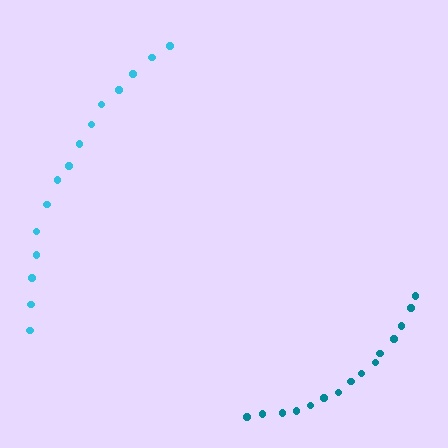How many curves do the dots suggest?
There are 2 distinct paths.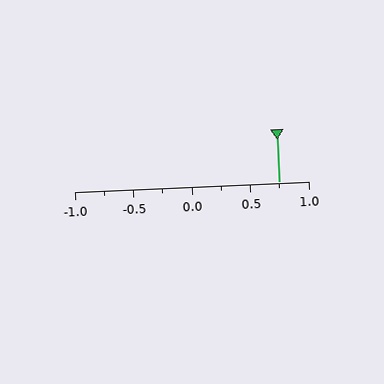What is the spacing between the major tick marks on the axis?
The major ticks are spaced 0.5 apart.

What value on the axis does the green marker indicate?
The marker indicates approximately 0.75.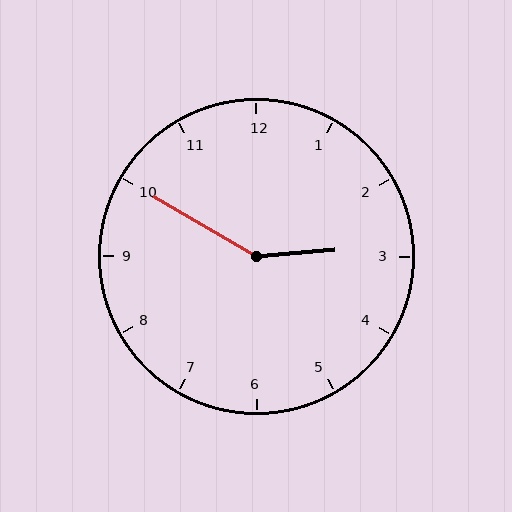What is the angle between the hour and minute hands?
Approximately 145 degrees.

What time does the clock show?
2:50.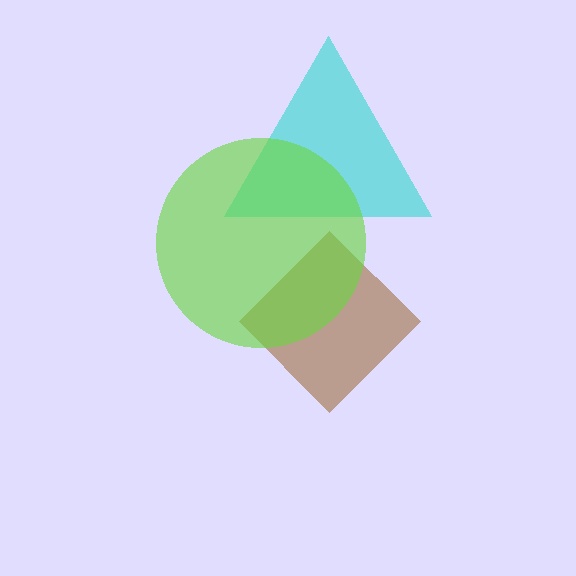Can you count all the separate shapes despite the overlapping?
Yes, there are 3 separate shapes.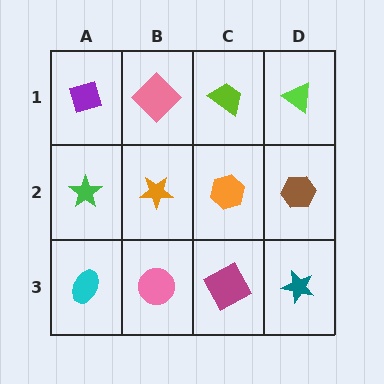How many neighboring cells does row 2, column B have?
4.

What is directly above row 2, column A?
A purple diamond.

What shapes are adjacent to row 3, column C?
An orange hexagon (row 2, column C), a pink circle (row 3, column B), a teal star (row 3, column D).